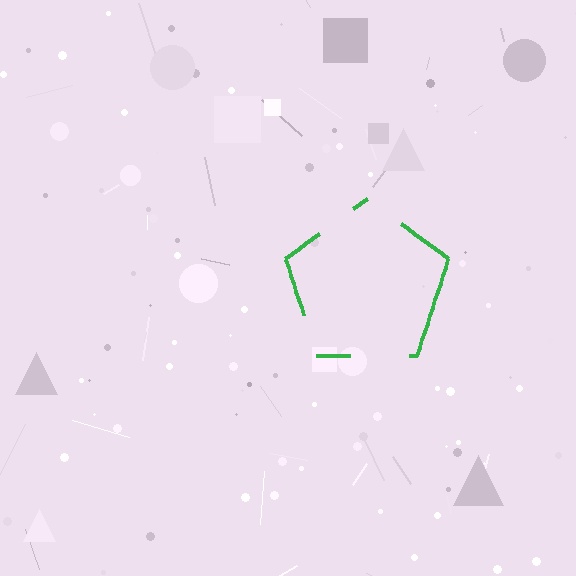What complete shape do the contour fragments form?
The contour fragments form a pentagon.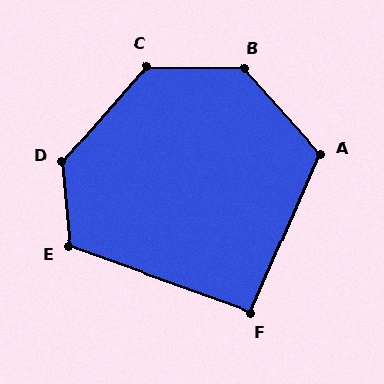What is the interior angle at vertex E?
Approximately 116 degrees (obtuse).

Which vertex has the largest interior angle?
B, at approximately 133 degrees.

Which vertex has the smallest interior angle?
F, at approximately 94 degrees.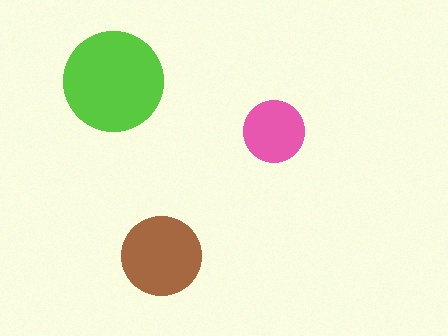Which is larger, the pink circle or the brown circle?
The brown one.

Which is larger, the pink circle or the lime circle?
The lime one.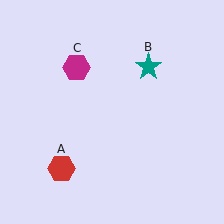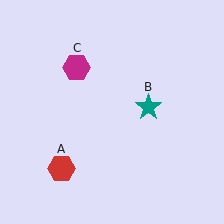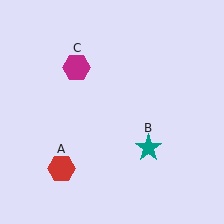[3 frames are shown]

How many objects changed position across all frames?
1 object changed position: teal star (object B).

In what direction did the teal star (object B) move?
The teal star (object B) moved down.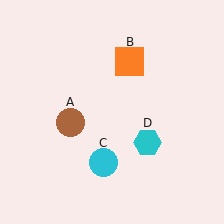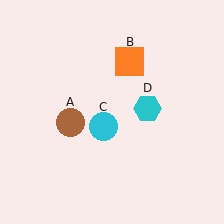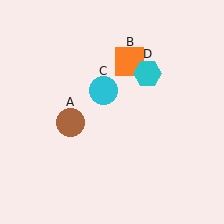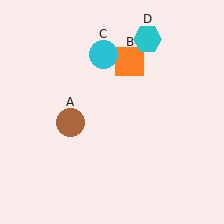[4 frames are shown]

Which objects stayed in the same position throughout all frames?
Brown circle (object A) and orange square (object B) remained stationary.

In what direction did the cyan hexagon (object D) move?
The cyan hexagon (object D) moved up.